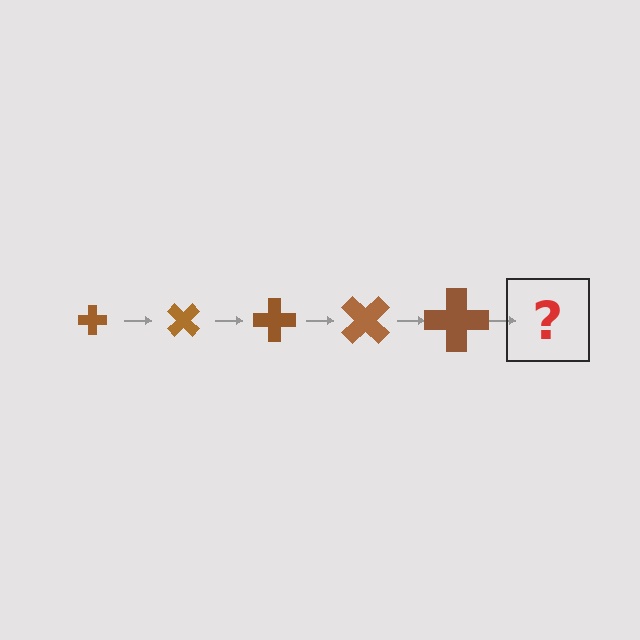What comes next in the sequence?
The next element should be a cross, larger than the previous one and rotated 225 degrees from the start.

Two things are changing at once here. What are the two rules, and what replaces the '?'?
The two rules are that the cross grows larger each step and it rotates 45 degrees each step. The '?' should be a cross, larger than the previous one and rotated 225 degrees from the start.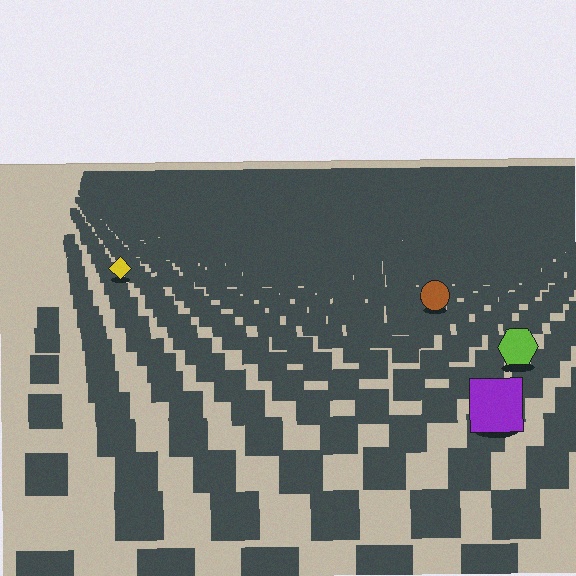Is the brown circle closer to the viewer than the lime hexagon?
No. The lime hexagon is closer — you can tell from the texture gradient: the ground texture is coarser near it.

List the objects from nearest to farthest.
From nearest to farthest: the purple square, the lime hexagon, the brown circle, the yellow diamond.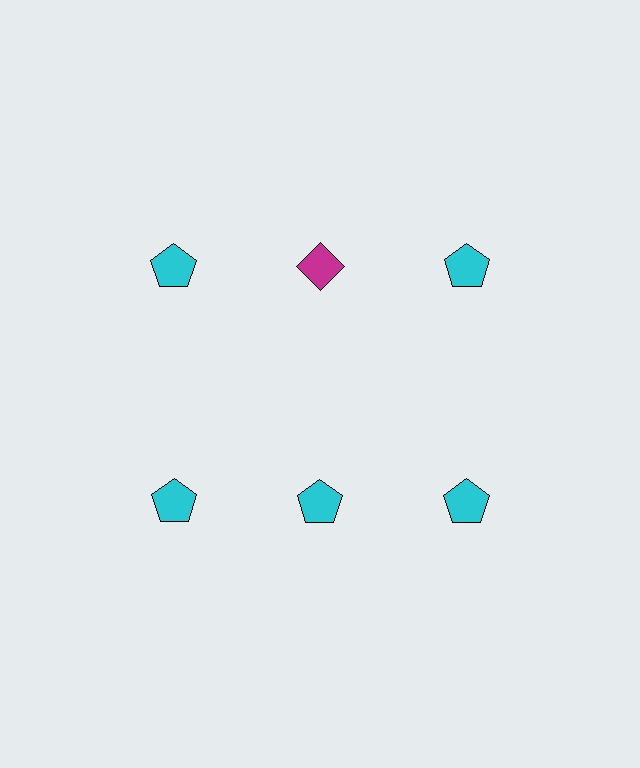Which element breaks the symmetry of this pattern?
The magenta diamond in the top row, second from left column breaks the symmetry. All other shapes are cyan pentagons.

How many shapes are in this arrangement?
There are 6 shapes arranged in a grid pattern.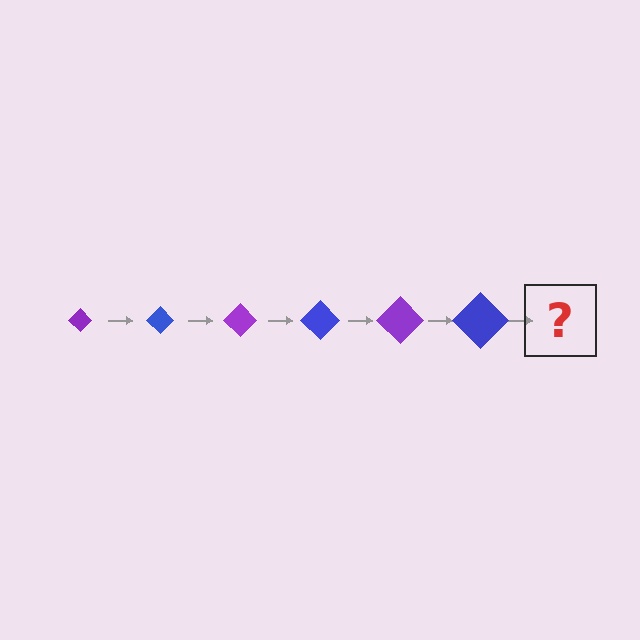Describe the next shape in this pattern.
It should be a purple diamond, larger than the previous one.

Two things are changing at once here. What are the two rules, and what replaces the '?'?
The two rules are that the diamond grows larger each step and the color cycles through purple and blue. The '?' should be a purple diamond, larger than the previous one.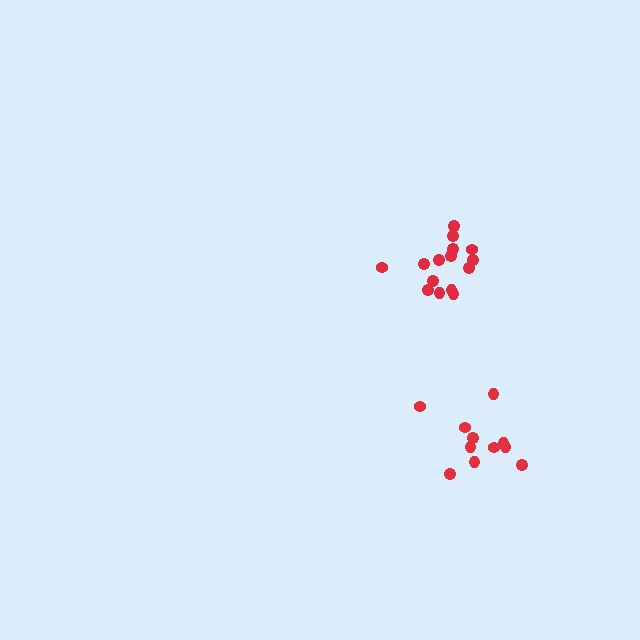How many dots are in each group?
Group 1: 11 dots, Group 2: 15 dots (26 total).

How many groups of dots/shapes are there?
There are 2 groups.